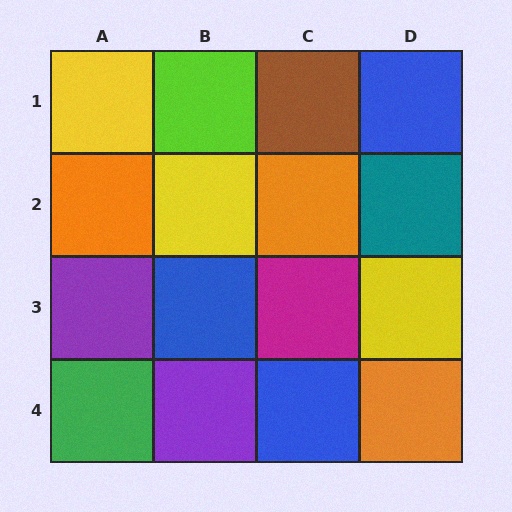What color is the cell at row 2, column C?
Orange.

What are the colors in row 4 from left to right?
Green, purple, blue, orange.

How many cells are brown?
1 cell is brown.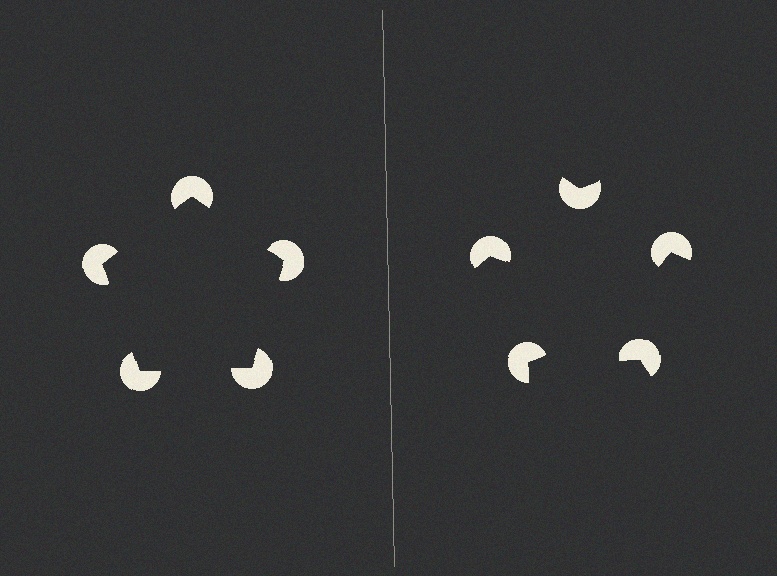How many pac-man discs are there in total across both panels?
10 — 5 on each side.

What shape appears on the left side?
An illusory pentagon.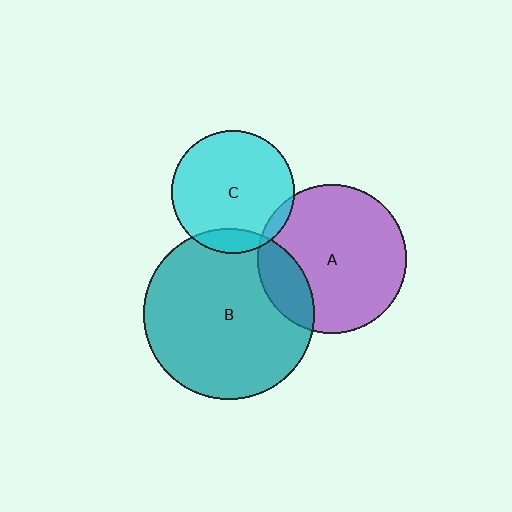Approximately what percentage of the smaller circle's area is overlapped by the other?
Approximately 20%.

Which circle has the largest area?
Circle B (teal).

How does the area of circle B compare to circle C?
Approximately 1.9 times.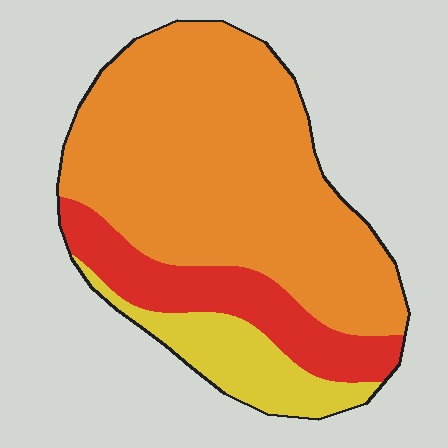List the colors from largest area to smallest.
From largest to smallest: orange, red, yellow.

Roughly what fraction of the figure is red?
Red takes up about one fifth (1/5) of the figure.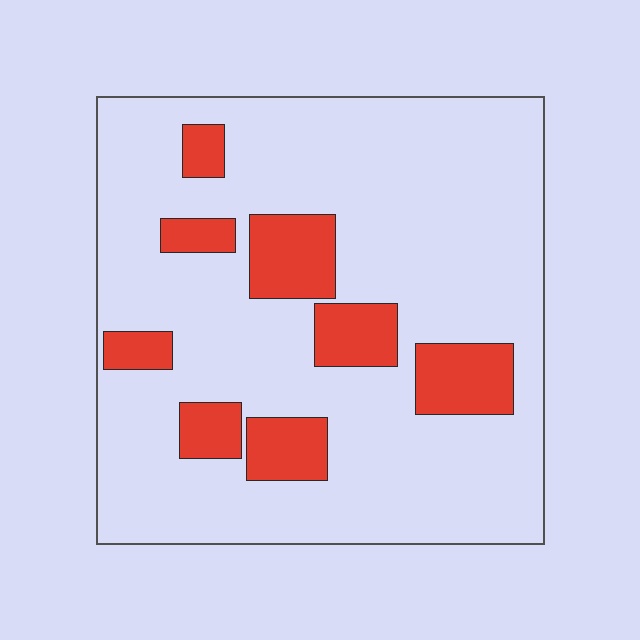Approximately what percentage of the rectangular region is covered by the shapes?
Approximately 20%.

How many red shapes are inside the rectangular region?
8.